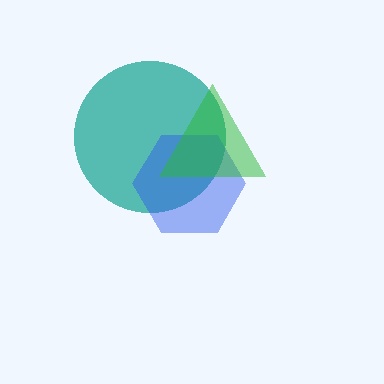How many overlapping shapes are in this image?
There are 3 overlapping shapes in the image.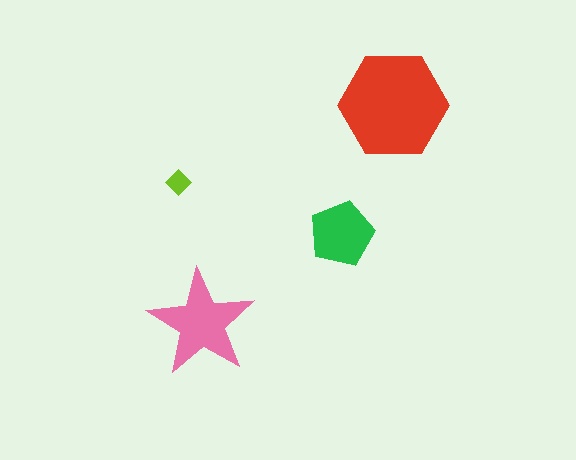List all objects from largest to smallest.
The red hexagon, the pink star, the green pentagon, the lime diamond.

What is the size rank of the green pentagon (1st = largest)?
3rd.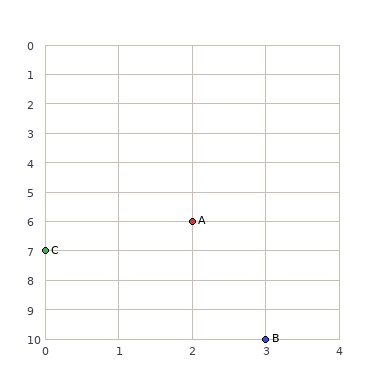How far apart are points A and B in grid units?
Points A and B are 1 column and 4 rows apart (about 4.1 grid units diagonally).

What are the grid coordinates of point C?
Point C is at grid coordinates (0, 7).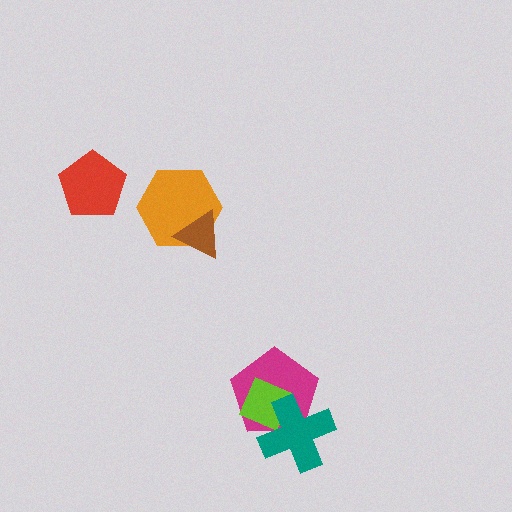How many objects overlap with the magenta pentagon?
2 objects overlap with the magenta pentagon.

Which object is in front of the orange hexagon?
The brown triangle is in front of the orange hexagon.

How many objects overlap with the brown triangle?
1 object overlaps with the brown triangle.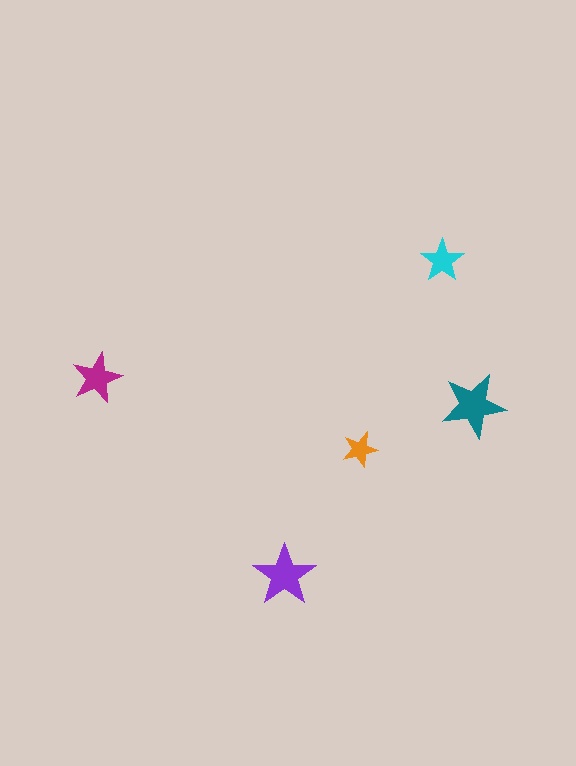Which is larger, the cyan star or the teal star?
The teal one.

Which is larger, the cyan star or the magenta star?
The magenta one.